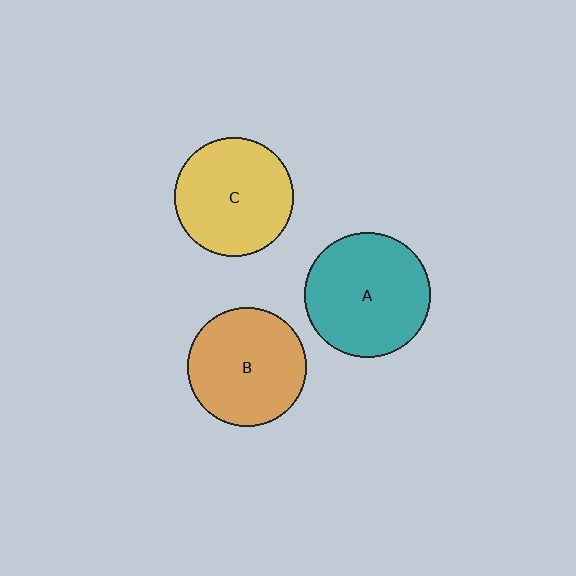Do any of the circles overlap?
No, none of the circles overlap.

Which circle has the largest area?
Circle A (teal).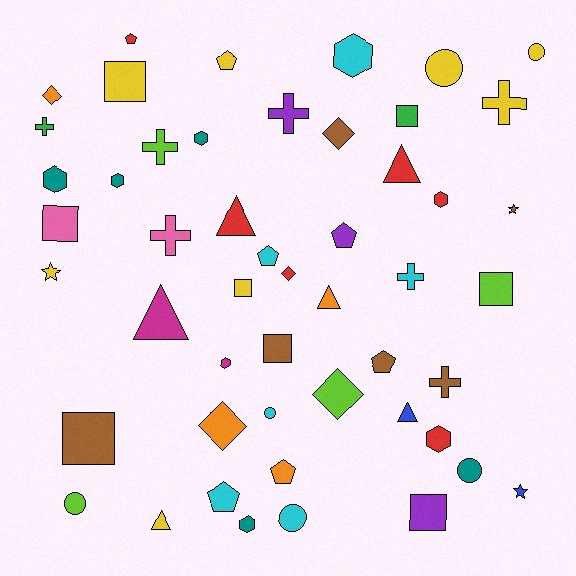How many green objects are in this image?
There are 2 green objects.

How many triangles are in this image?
There are 6 triangles.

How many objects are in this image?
There are 50 objects.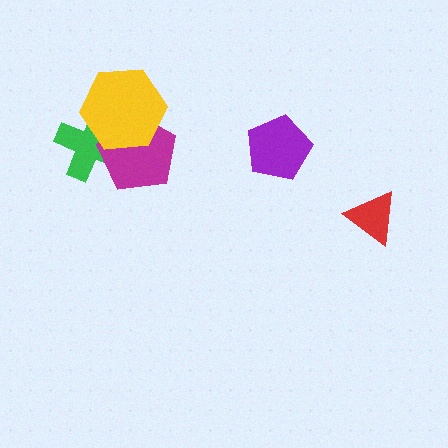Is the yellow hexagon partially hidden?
No, no other shape covers it.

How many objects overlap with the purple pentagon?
0 objects overlap with the purple pentagon.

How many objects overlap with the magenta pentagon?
2 objects overlap with the magenta pentagon.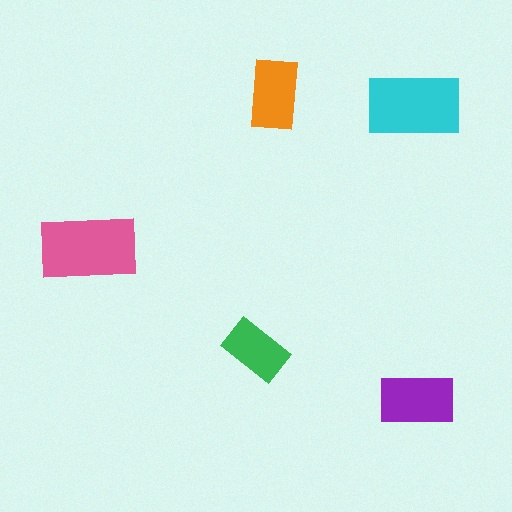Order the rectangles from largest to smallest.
the pink one, the cyan one, the purple one, the orange one, the green one.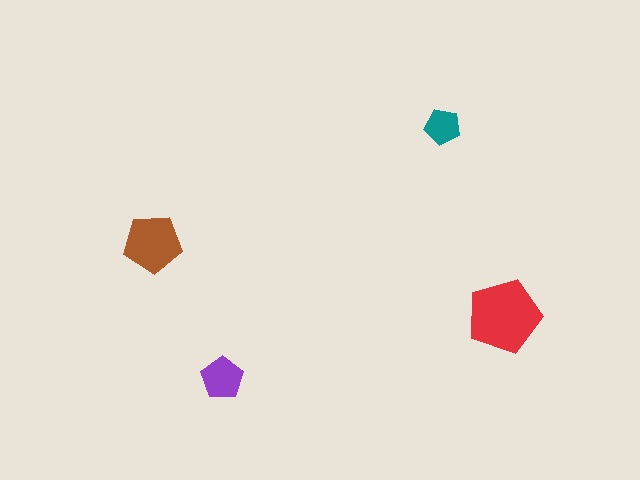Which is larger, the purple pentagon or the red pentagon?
The red one.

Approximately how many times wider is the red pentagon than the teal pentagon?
About 2 times wider.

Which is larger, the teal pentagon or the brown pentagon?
The brown one.